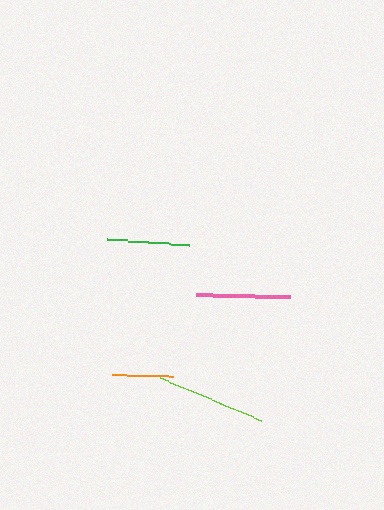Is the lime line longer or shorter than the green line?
The lime line is longer than the green line.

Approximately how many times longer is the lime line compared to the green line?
The lime line is approximately 1.3 times the length of the green line.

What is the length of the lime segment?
The lime segment is approximately 110 pixels long.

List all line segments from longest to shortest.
From longest to shortest: lime, pink, green, orange.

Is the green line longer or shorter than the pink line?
The pink line is longer than the green line.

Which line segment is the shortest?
The orange line is the shortest at approximately 60 pixels.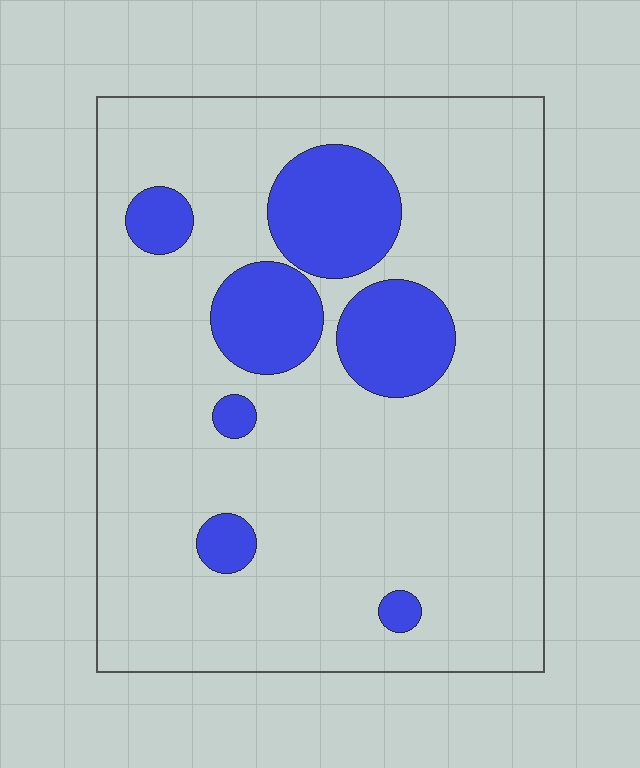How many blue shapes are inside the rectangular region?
7.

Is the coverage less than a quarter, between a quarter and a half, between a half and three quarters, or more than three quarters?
Less than a quarter.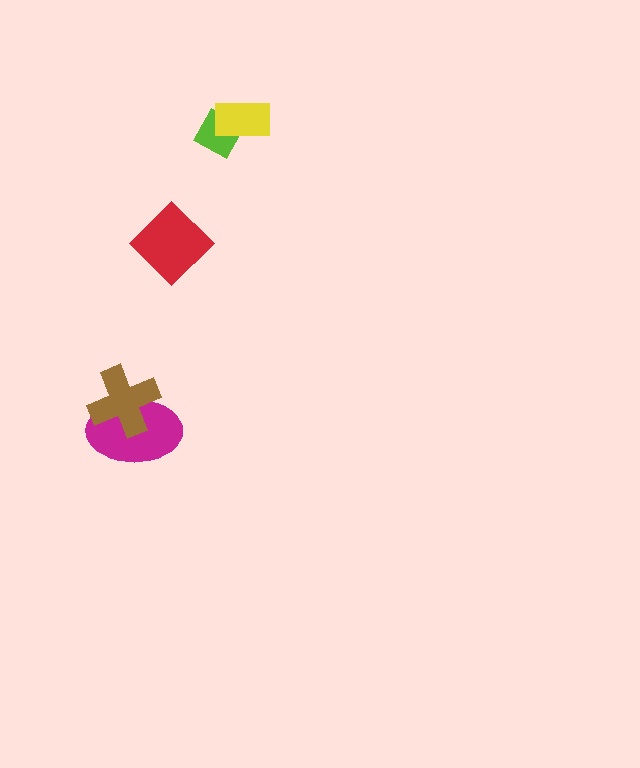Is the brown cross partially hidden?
No, no other shape covers it.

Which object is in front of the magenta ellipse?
The brown cross is in front of the magenta ellipse.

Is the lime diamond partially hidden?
Yes, it is partially covered by another shape.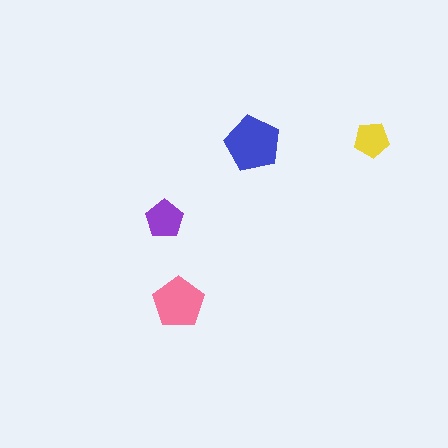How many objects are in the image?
There are 4 objects in the image.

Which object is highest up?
The yellow pentagon is topmost.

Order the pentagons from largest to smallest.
the blue one, the pink one, the purple one, the yellow one.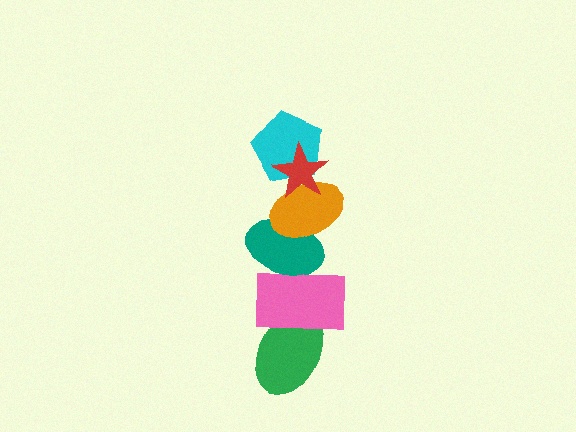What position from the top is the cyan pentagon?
The cyan pentagon is 2nd from the top.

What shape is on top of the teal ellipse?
The orange ellipse is on top of the teal ellipse.